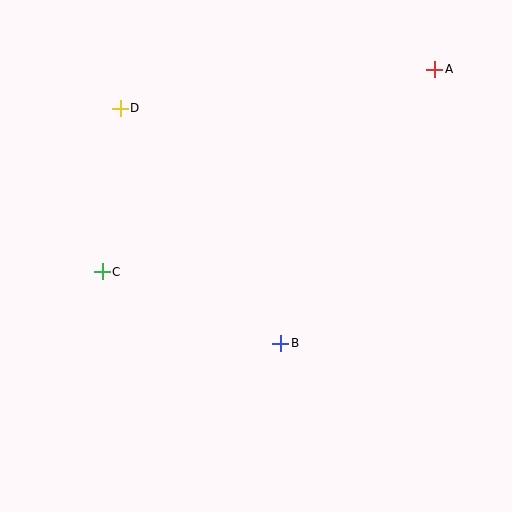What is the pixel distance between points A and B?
The distance between A and B is 314 pixels.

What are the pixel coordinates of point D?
Point D is at (120, 108).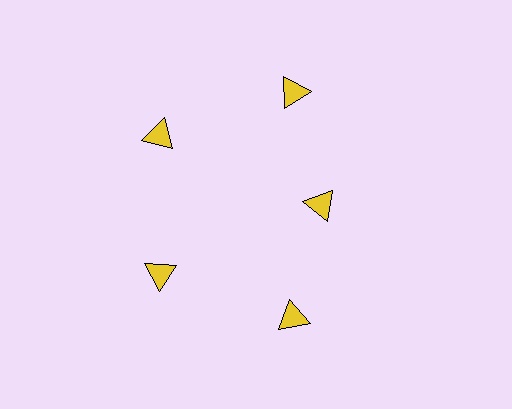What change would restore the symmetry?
The symmetry would be restored by moving it outward, back onto the ring so that all 5 triangles sit at equal angles and equal distance from the center.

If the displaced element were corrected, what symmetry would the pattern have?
It would have 5-fold rotational symmetry — the pattern would map onto itself every 72 degrees.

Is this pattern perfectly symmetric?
No. The 5 yellow triangles are arranged in a ring, but one element near the 3 o'clock position is pulled inward toward the center, breaking the 5-fold rotational symmetry.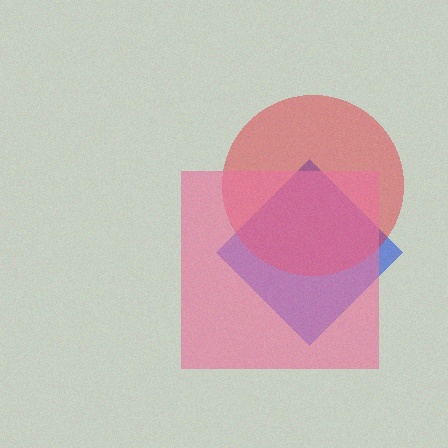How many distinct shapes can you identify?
There are 3 distinct shapes: a blue diamond, a red circle, a pink square.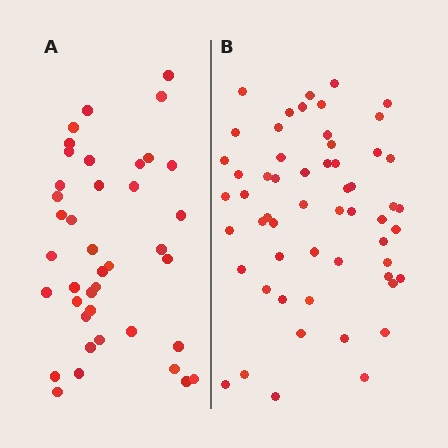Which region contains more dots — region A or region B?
Region B (the right region) has more dots.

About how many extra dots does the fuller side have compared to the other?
Region B has approximately 15 more dots than region A.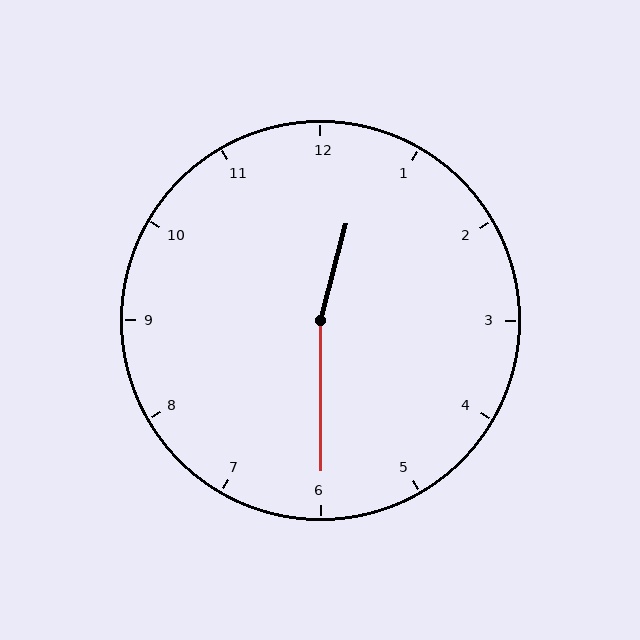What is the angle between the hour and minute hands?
Approximately 165 degrees.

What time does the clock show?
12:30.